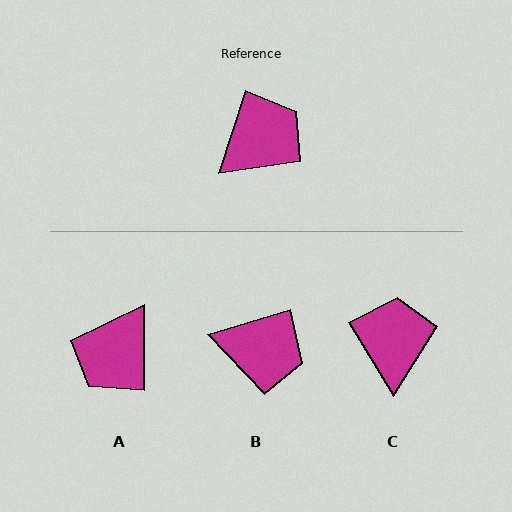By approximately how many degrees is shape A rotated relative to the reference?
Approximately 162 degrees clockwise.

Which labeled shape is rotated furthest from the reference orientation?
A, about 162 degrees away.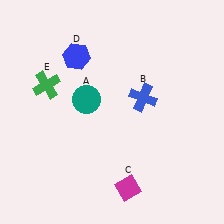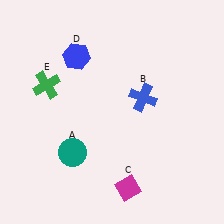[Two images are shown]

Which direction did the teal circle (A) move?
The teal circle (A) moved down.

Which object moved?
The teal circle (A) moved down.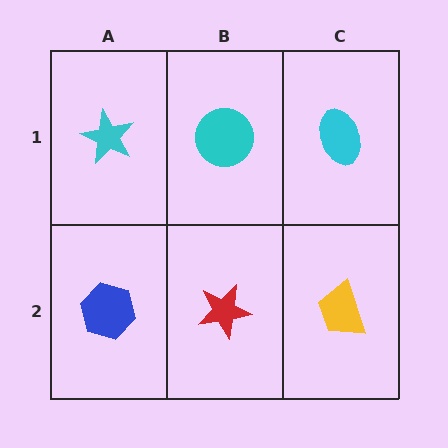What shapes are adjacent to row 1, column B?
A red star (row 2, column B), a cyan star (row 1, column A), a cyan ellipse (row 1, column C).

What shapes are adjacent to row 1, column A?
A blue hexagon (row 2, column A), a cyan circle (row 1, column B).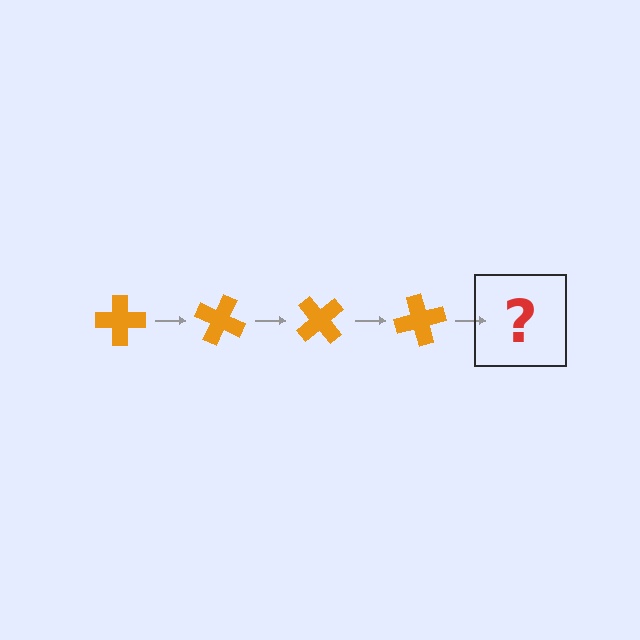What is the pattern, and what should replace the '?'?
The pattern is that the cross rotates 25 degrees each step. The '?' should be an orange cross rotated 100 degrees.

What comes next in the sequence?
The next element should be an orange cross rotated 100 degrees.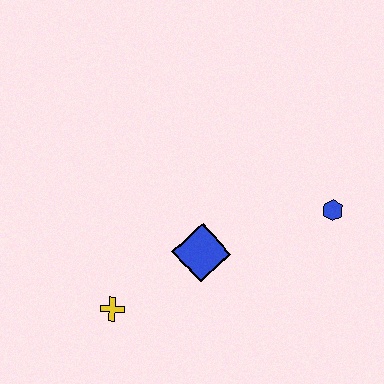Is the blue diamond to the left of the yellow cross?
No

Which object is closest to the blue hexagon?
The blue diamond is closest to the blue hexagon.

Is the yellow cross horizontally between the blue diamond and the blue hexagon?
No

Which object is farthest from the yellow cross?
The blue hexagon is farthest from the yellow cross.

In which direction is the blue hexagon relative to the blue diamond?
The blue hexagon is to the right of the blue diamond.